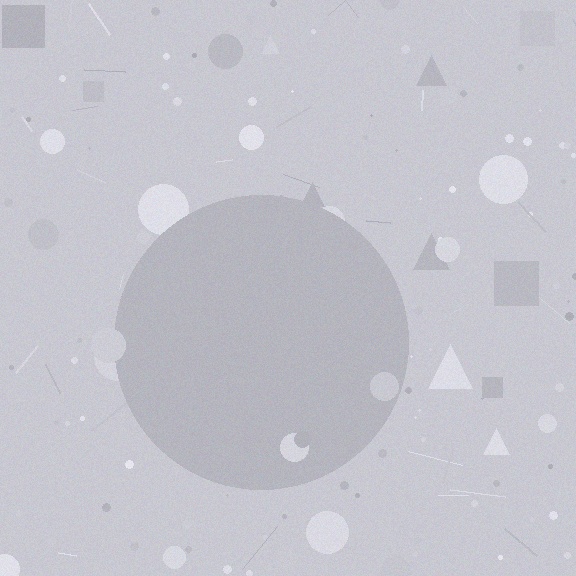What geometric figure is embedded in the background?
A circle is embedded in the background.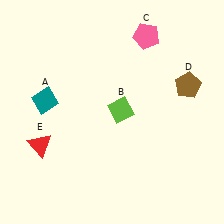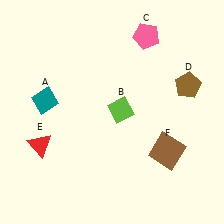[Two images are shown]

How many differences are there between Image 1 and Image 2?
There is 1 difference between the two images.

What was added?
A brown square (F) was added in Image 2.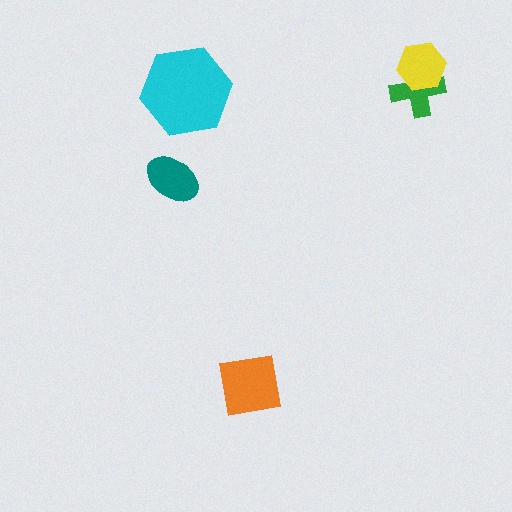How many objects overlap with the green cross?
1 object overlaps with the green cross.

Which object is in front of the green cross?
The yellow hexagon is in front of the green cross.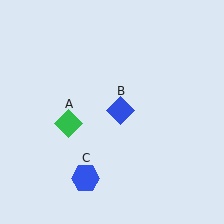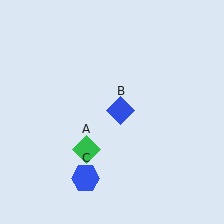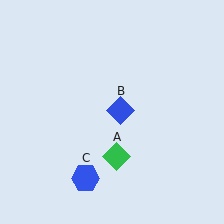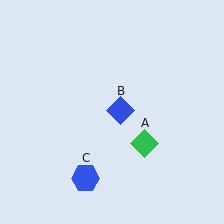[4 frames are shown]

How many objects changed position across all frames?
1 object changed position: green diamond (object A).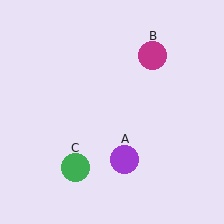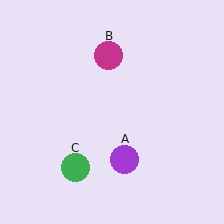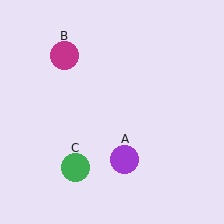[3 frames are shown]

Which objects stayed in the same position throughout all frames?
Purple circle (object A) and green circle (object C) remained stationary.